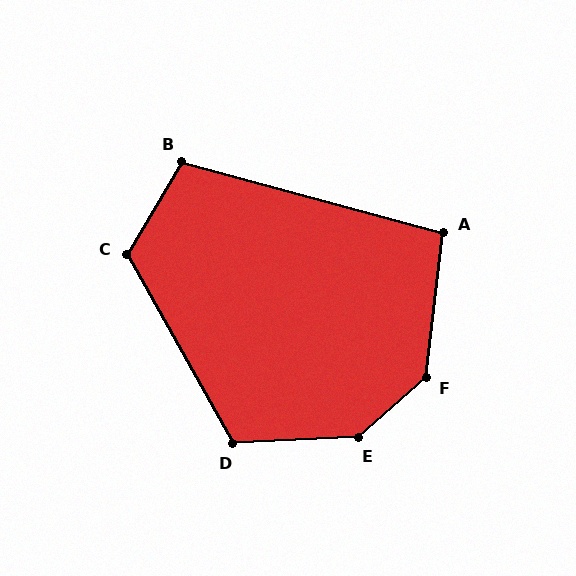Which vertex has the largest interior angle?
E, at approximately 142 degrees.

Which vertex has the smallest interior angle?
A, at approximately 99 degrees.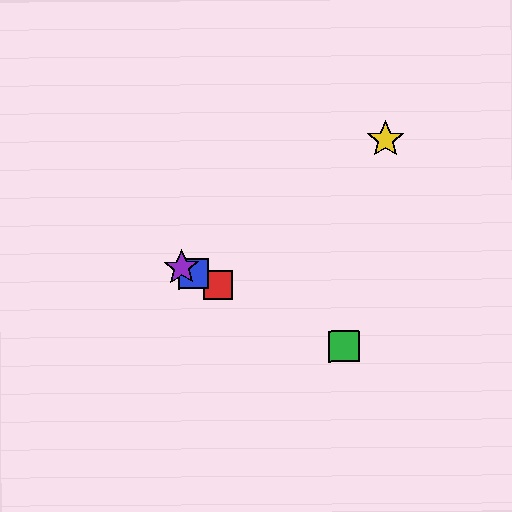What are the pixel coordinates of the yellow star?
The yellow star is at (386, 140).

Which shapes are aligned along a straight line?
The red square, the blue square, the green square, the purple star are aligned along a straight line.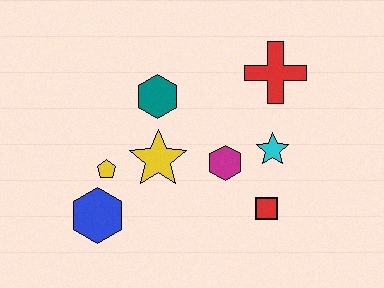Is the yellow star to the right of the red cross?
No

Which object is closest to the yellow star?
The yellow pentagon is closest to the yellow star.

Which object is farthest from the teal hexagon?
The red square is farthest from the teal hexagon.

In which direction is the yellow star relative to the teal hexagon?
The yellow star is below the teal hexagon.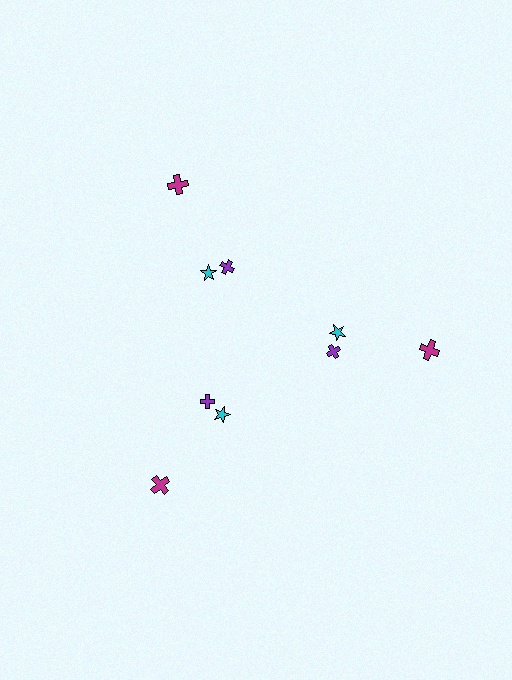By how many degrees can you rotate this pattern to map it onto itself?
The pattern maps onto itself every 120 degrees of rotation.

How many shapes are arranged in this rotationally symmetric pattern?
There are 9 shapes, arranged in 3 groups of 3.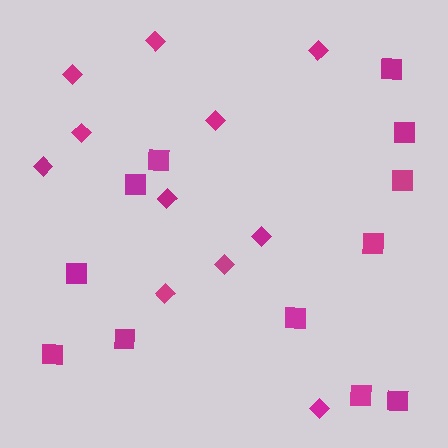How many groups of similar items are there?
There are 2 groups: one group of squares (12) and one group of diamonds (11).